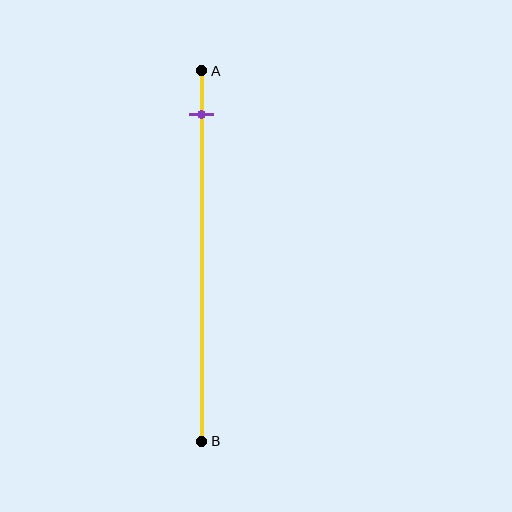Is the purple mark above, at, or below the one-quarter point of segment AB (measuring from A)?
The purple mark is above the one-quarter point of segment AB.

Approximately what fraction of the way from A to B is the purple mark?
The purple mark is approximately 10% of the way from A to B.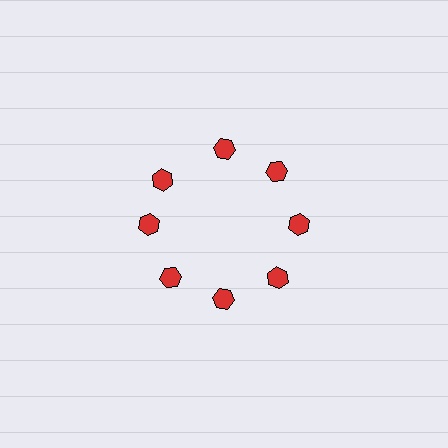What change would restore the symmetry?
The symmetry would be restored by rotating it back into even spacing with its neighbors so that all 8 hexagons sit at equal angles and equal distance from the center.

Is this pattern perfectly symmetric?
No. The 8 red hexagons are arranged in a ring, but one element near the 10 o'clock position is rotated out of alignment along the ring, breaking the 8-fold rotational symmetry.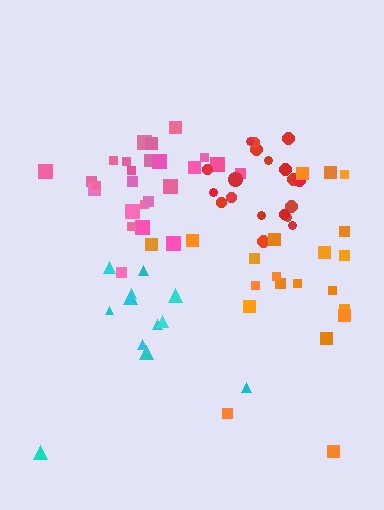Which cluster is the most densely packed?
Red.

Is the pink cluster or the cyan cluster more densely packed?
Pink.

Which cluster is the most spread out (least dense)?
Orange.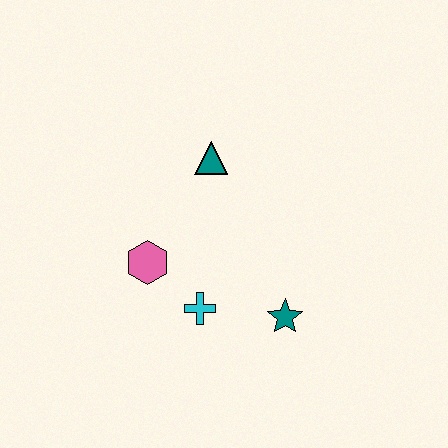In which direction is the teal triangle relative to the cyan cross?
The teal triangle is above the cyan cross.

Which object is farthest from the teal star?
The teal triangle is farthest from the teal star.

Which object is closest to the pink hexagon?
The cyan cross is closest to the pink hexagon.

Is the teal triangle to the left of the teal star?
Yes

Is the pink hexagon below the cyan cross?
No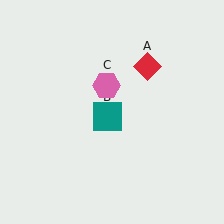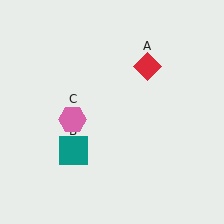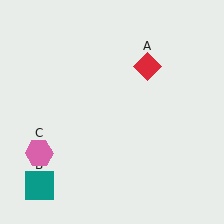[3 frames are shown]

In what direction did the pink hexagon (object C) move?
The pink hexagon (object C) moved down and to the left.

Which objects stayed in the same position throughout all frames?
Red diamond (object A) remained stationary.